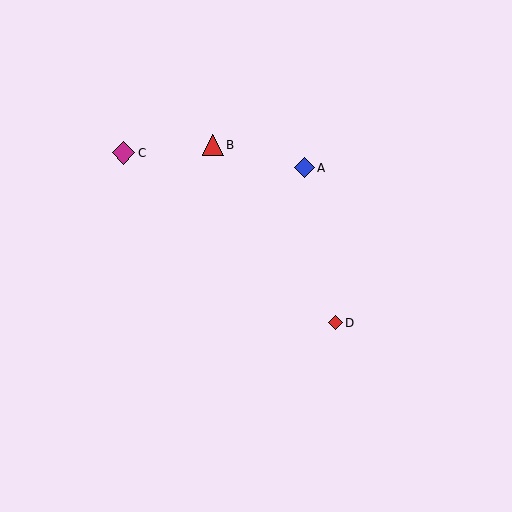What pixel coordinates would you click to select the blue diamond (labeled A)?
Click at (304, 168) to select the blue diamond A.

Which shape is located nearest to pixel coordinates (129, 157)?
The magenta diamond (labeled C) at (123, 153) is nearest to that location.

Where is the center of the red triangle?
The center of the red triangle is at (213, 145).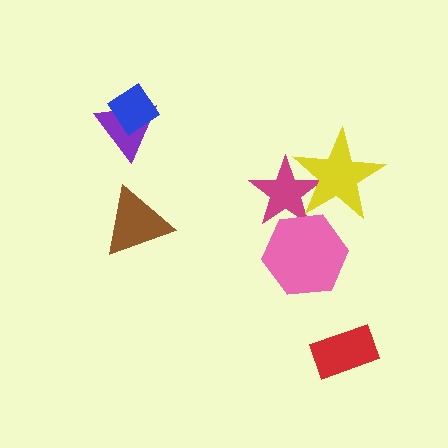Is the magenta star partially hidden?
Yes, it is partially covered by another shape.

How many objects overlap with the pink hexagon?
1 object overlaps with the pink hexagon.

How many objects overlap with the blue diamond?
1 object overlaps with the blue diamond.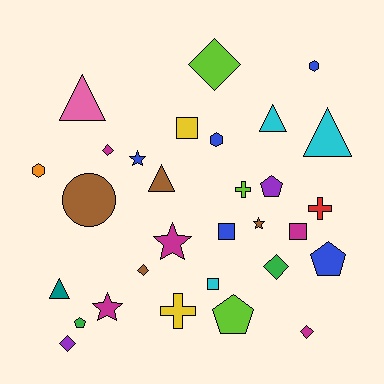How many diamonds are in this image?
There are 6 diamonds.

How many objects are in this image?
There are 30 objects.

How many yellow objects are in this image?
There are 2 yellow objects.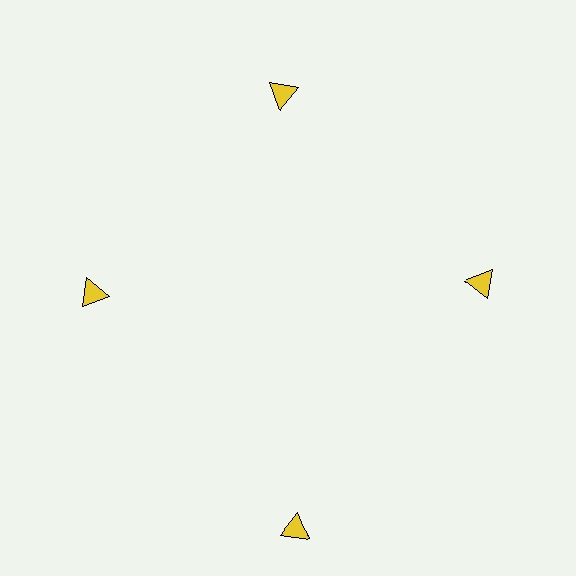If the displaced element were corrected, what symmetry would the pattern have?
It would have 4-fold rotational symmetry — the pattern would map onto itself every 90 degrees.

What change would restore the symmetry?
The symmetry would be restored by moving it inward, back onto the ring so that all 4 triangles sit at equal angles and equal distance from the center.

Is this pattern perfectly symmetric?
No. The 4 yellow triangles are arranged in a ring, but one element near the 6 o'clock position is pushed outward from the center, breaking the 4-fold rotational symmetry.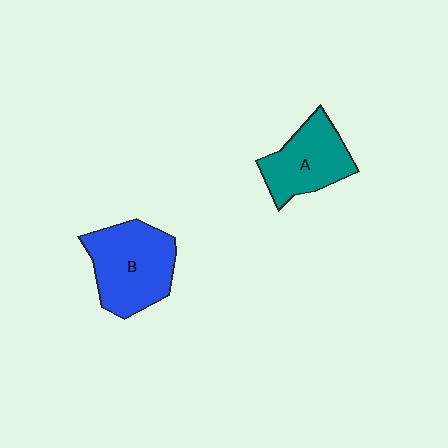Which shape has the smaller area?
Shape A (teal).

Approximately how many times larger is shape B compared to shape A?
Approximately 1.3 times.